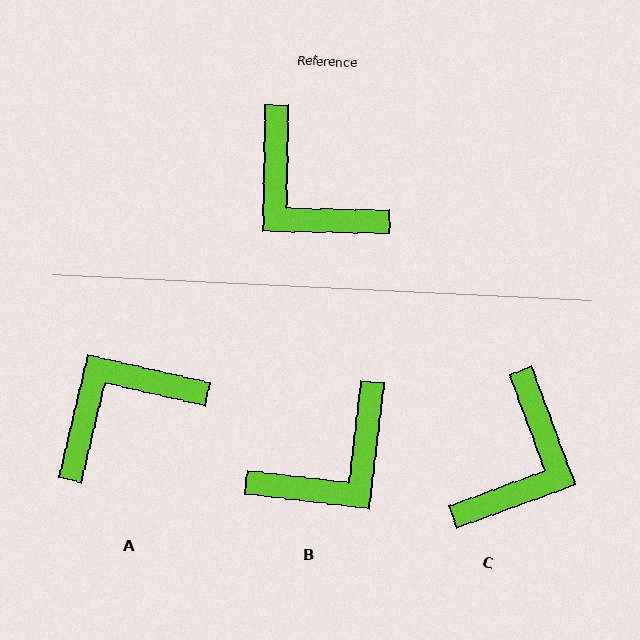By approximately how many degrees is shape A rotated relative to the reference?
Approximately 102 degrees clockwise.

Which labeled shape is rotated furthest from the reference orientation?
C, about 111 degrees away.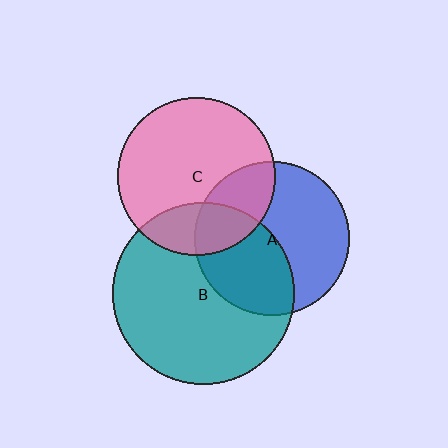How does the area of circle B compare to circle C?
Approximately 1.3 times.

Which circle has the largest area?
Circle B (teal).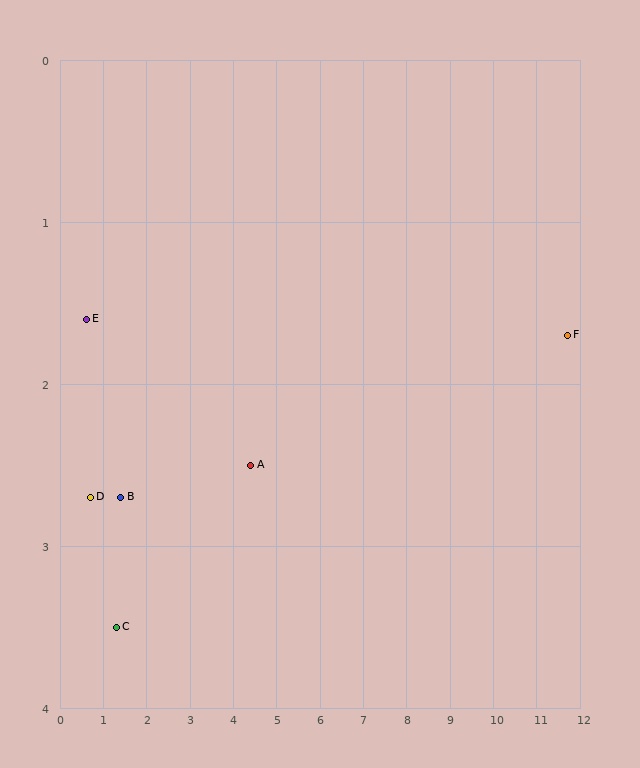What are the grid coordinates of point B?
Point B is at approximately (1.4, 2.7).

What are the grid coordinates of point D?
Point D is at approximately (0.7, 2.7).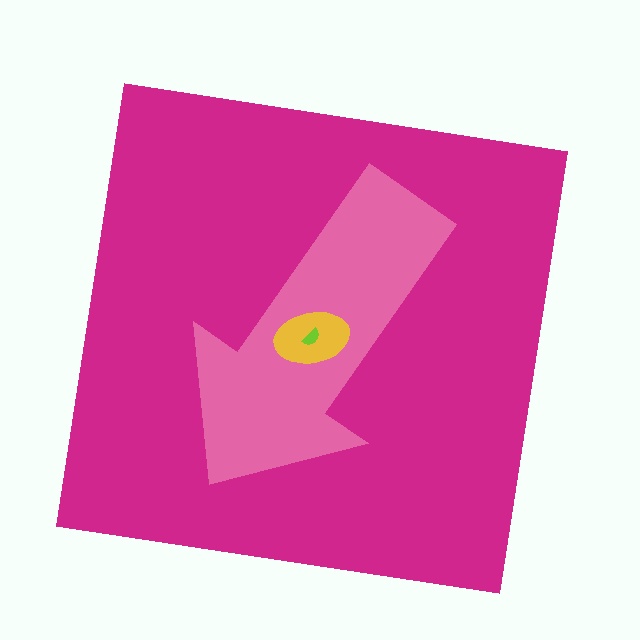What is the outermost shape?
The magenta square.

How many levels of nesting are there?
4.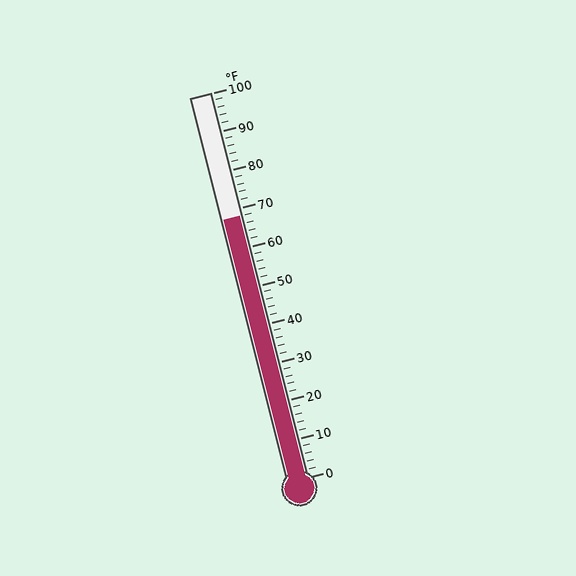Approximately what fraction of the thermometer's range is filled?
The thermometer is filled to approximately 70% of its range.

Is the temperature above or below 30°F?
The temperature is above 30°F.